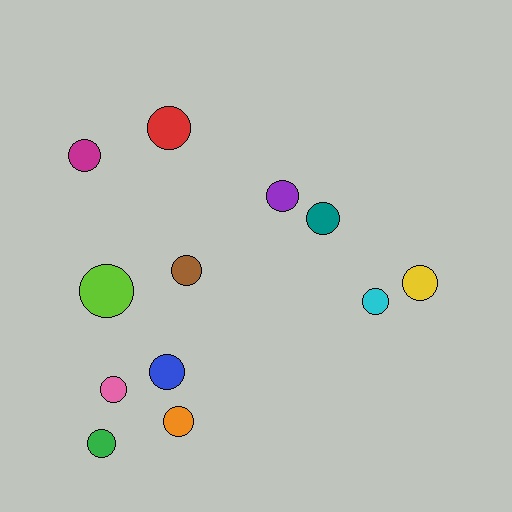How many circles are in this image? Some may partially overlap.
There are 12 circles.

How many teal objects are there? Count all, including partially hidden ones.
There is 1 teal object.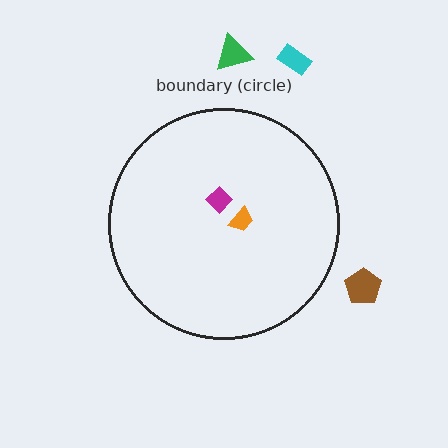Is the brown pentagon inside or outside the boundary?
Outside.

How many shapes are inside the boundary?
2 inside, 3 outside.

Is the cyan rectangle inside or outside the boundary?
Outside.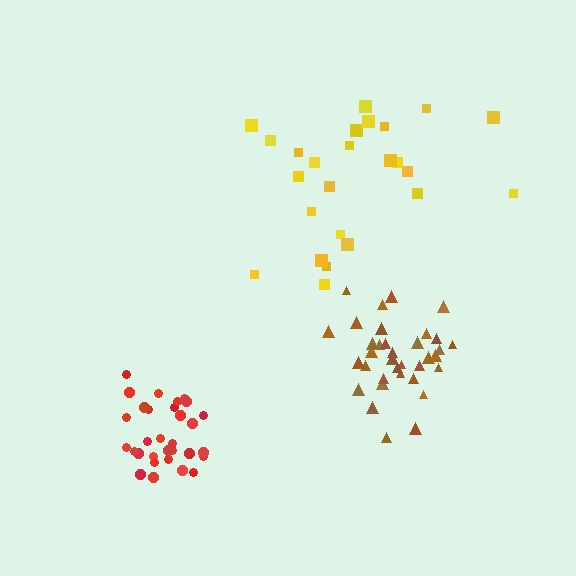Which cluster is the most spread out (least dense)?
Yellow.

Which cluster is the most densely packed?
Red.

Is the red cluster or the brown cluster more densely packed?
Red.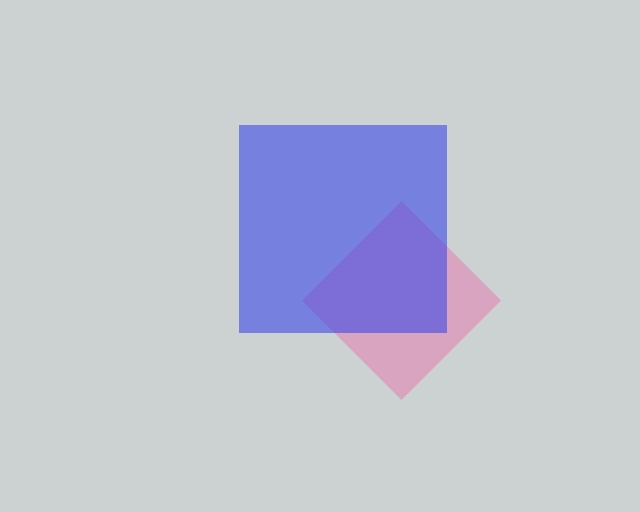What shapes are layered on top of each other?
The layered shapes are: a pink diamond, a blue square.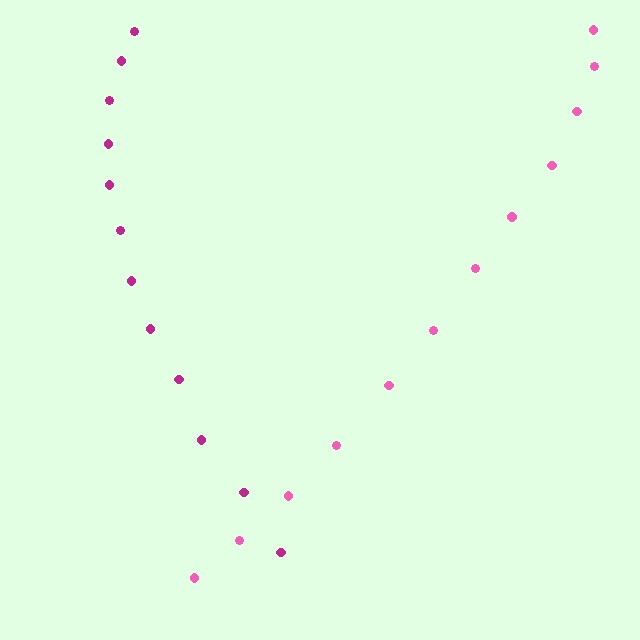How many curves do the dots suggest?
There are 2 distinct paths.